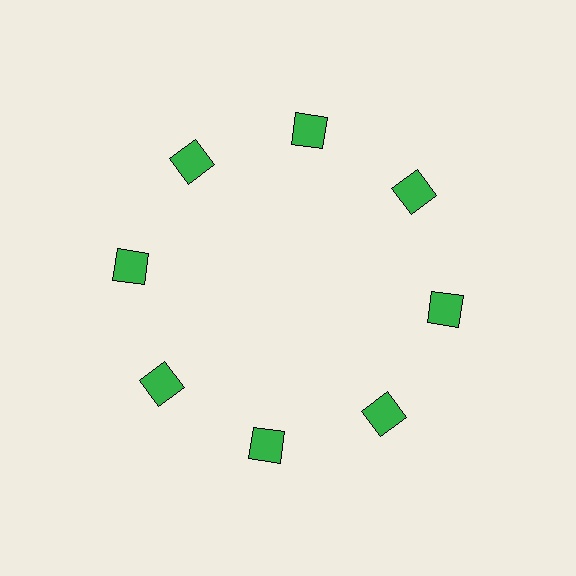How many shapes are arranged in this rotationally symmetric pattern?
There are 8 shapes, arranged in 8 groups of 1.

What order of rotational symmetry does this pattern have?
This pattern has 8-fold rotational symmetry.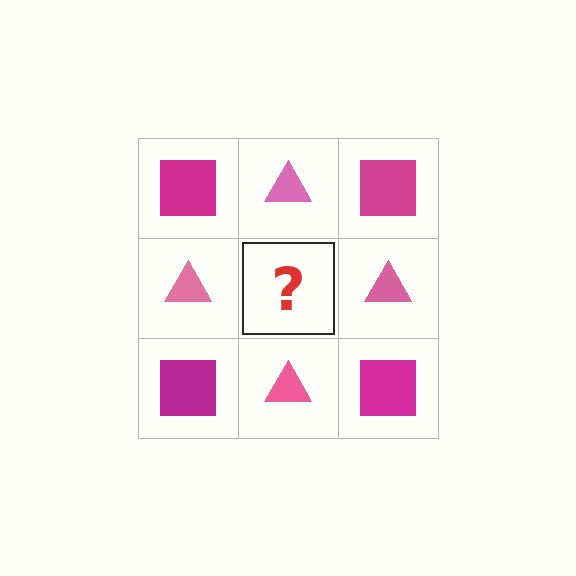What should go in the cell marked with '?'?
The missing cell should contain a magenta square.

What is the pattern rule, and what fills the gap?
The rule is that it alternates magenta square and pink triangle in a checkerboard pattern. The gap should be filled with a magenta square.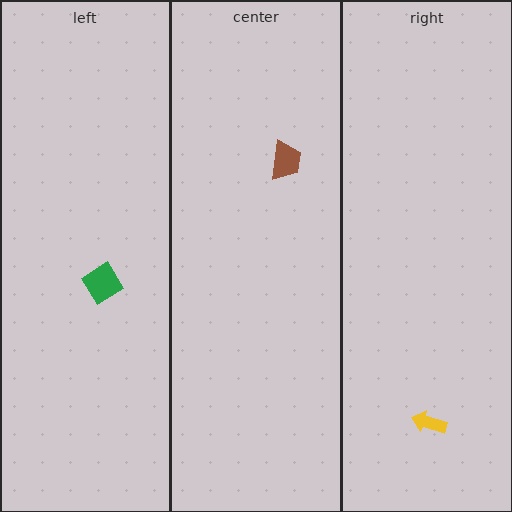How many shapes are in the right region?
1.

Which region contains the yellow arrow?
The right region.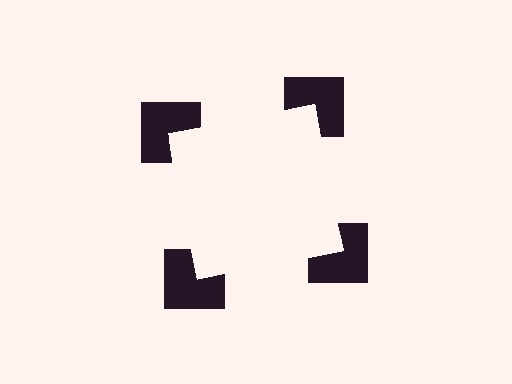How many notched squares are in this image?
There are 4 — one at each vertex of the illusory square.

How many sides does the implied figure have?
4 sides.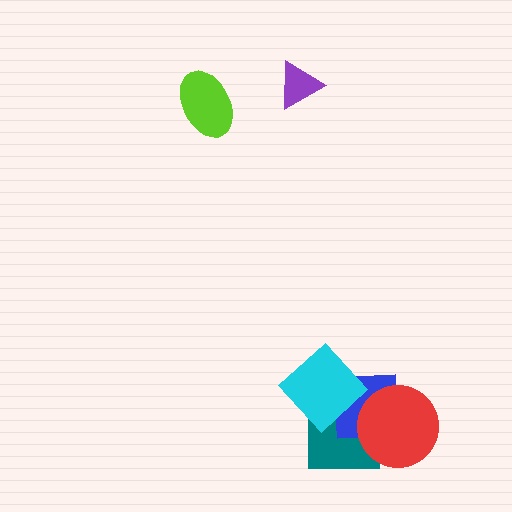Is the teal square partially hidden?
Yes, it is partially covered by another shape.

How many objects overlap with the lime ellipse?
0 objects overlap with the lime ellipse.